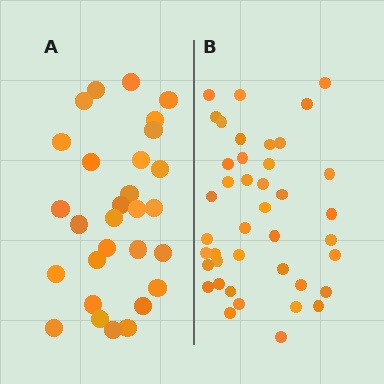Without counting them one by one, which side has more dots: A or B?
Region B (the right region) has more dots.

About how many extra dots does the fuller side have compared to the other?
Region B has roughly 12 or so more dots than region A.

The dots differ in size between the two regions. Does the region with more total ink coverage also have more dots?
No. Region A has more total ink coverage because its dots are larger, but region B actually contains more individual dots. Total area can be misleading — the number of items is what matters here.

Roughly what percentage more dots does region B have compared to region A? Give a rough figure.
About 40% more.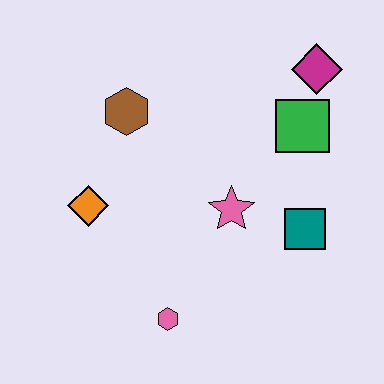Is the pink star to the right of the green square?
No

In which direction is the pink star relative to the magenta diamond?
The pink star is below the magenta diamond.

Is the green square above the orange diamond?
Yes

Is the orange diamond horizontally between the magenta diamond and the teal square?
No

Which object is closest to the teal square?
The pink star is closest to the teal square.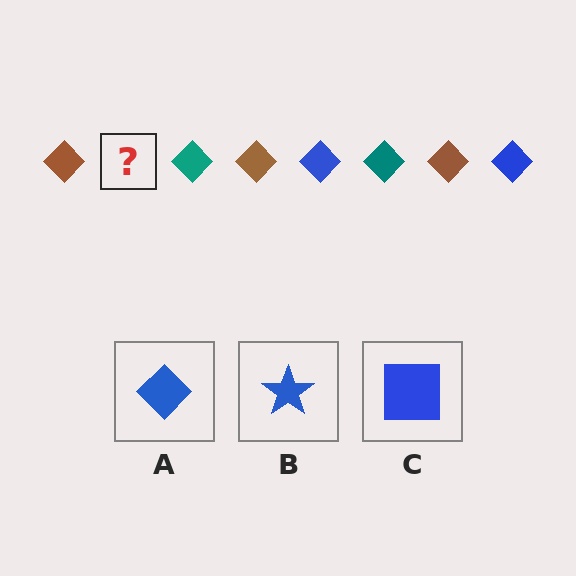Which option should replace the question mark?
Option A.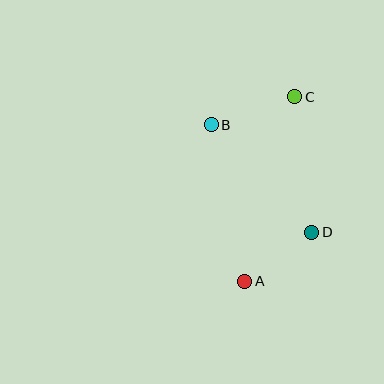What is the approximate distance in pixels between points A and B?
The distance between A and B is approximately 160 pixels.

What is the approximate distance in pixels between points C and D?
The distance between C and D is approximately 136 pixels.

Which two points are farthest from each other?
Points A and C are farthest from each other.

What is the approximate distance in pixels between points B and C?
The distance between B and C is approximately 88 pixels.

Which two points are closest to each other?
Points A and D are closest to each other.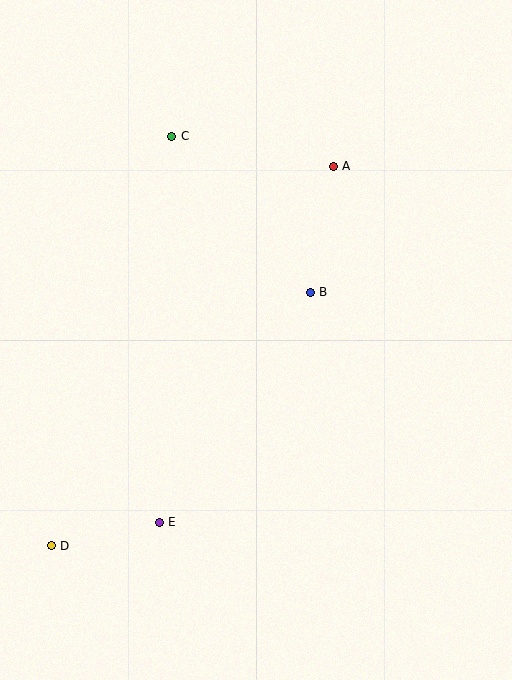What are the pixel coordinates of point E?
Point E is at (159, 522).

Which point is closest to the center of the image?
Point B at (310, 292) is closest to the center.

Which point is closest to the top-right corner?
Point A is closest to the top-right corner.